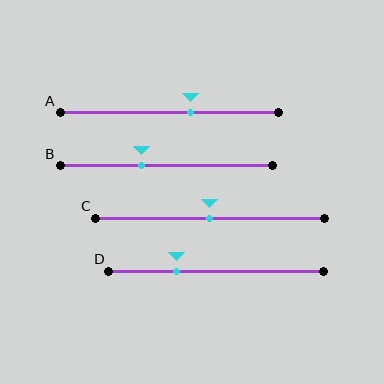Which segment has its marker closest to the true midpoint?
Segment C has its marker closest to the true midpoint.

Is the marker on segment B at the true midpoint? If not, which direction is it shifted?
No, the marker on segment B is shifted to the left by about 11% of the segment length.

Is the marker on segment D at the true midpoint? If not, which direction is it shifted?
No, the marker on segment D is shifted to the left by about 18% of the segment length.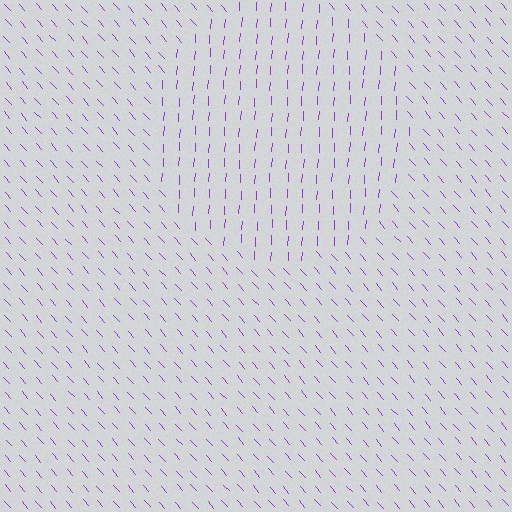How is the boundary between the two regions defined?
The boundary is defined purely by a change in line orientation (approximately 45 degrees difference). All lines are the same color and thickness.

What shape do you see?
I see a circle.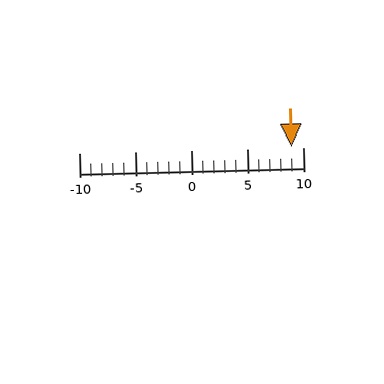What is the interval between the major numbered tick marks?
The major tick marks are spaced 5 units apart.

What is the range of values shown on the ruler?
The ruler shows values from -10 to 10.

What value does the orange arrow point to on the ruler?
The orange arrow points to approximately 9.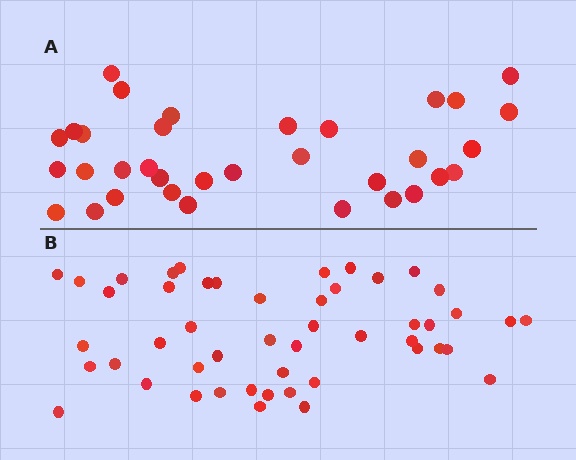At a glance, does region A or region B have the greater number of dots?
Region B (the bottom region) has more dots.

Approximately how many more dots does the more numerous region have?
Region B has approximately 15 more dots than region A.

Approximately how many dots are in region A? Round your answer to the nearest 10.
About 30 dots. (The exact count is 34, which rounds to 30.)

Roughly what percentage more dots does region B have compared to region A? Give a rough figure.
About 45% more.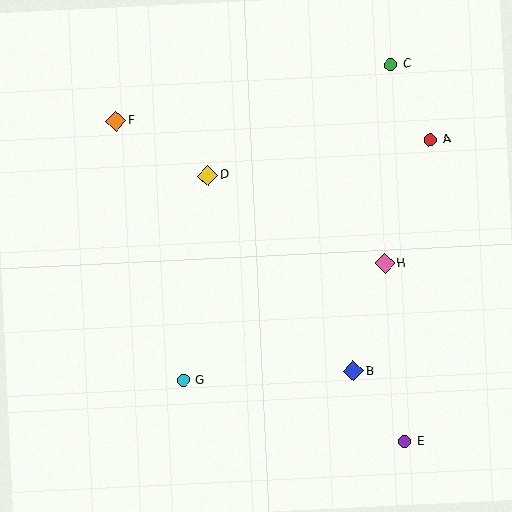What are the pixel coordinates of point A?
Point A is at (431, 140).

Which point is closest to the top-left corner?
Point F is closest to the top-left corner.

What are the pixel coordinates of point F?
Point F is at (116, 121).